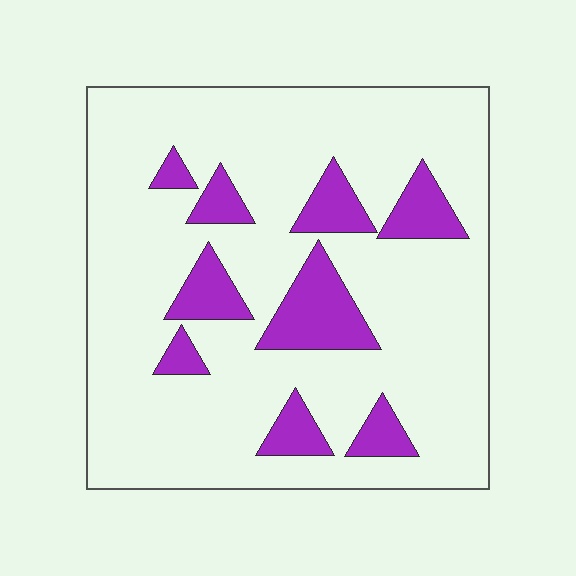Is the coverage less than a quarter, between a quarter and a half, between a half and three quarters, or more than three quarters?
Less than a quarter.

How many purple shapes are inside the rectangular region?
9.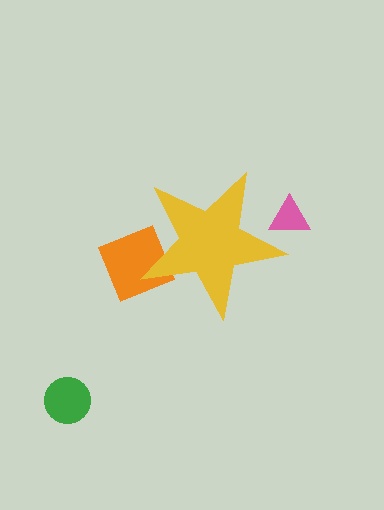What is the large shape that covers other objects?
A yellow star.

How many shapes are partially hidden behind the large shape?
2 shapes are partially hidden.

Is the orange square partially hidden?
Yes, the orange square is partially hidden behind the yellow star.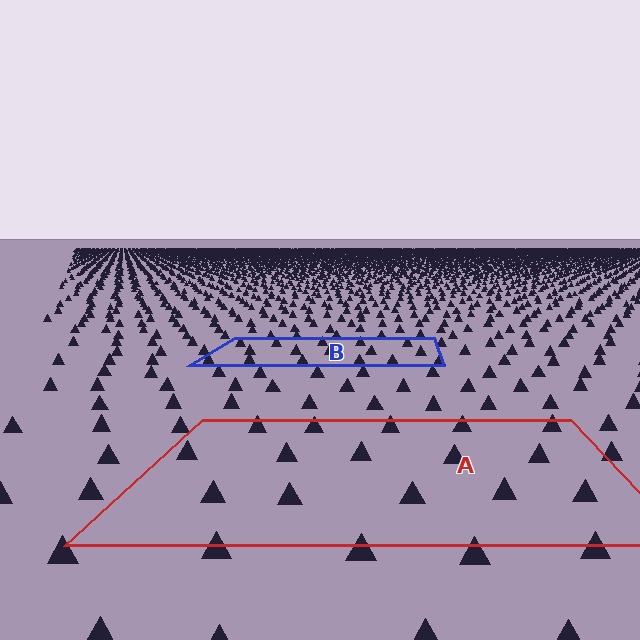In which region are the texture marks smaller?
The texture marks are smaller in region B, because it is farther away.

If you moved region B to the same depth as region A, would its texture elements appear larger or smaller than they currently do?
They would appear larger. At a closer depth, the same texture elements are projected at a bigger on-screen size.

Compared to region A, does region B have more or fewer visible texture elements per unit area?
Region B has more texture elements per unit area — they are packed more densely because it is farther away.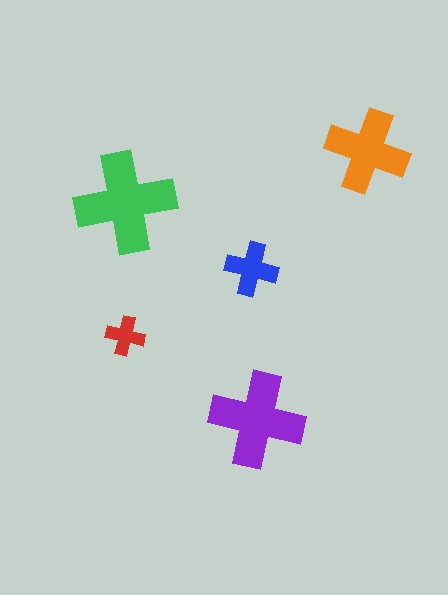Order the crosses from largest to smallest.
the green one, the purple one, the orange one, the blue one, the red one.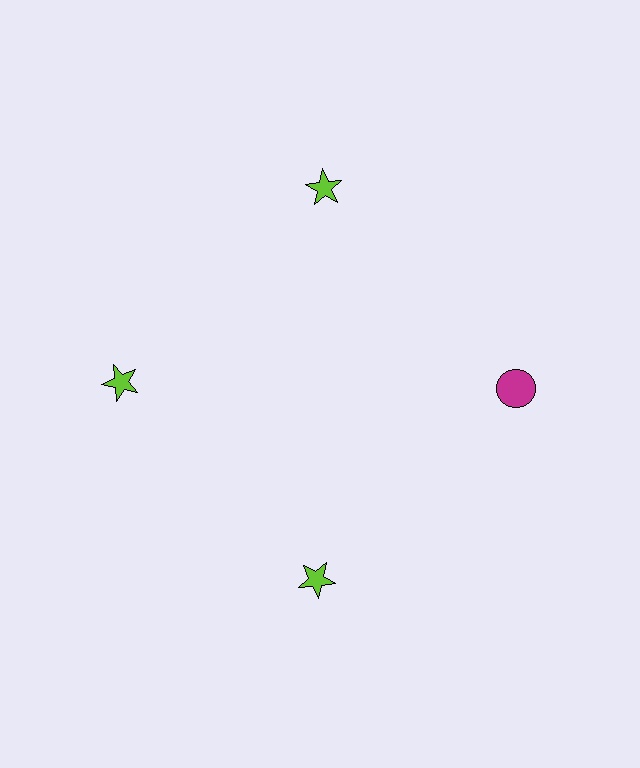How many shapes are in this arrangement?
There are 4 shapes arranged in a ring pattern.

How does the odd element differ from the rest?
It differs in both color (magenta instead of lime) and shape (circle instead of star).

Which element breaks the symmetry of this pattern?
The magenta circle at roughly the 3 o'clock position breaks the symmetry. All other shapes are lime stars.